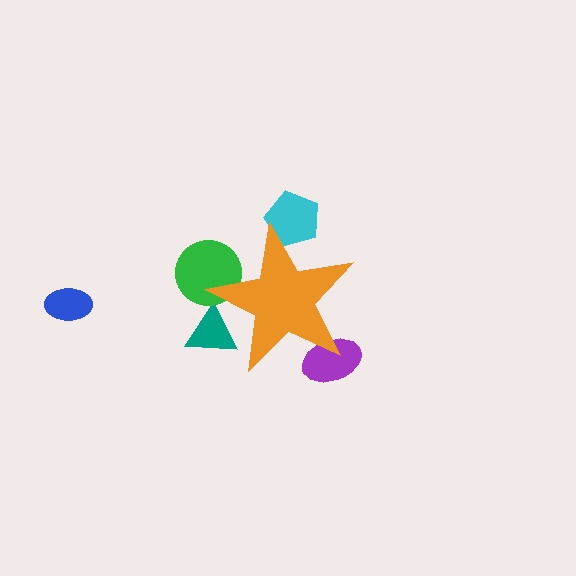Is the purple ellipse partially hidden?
Yes, the purple ellipse is partially hidden behind the orange star.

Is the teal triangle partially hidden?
Yes, the teal triangle is partially hidden behind the orange star.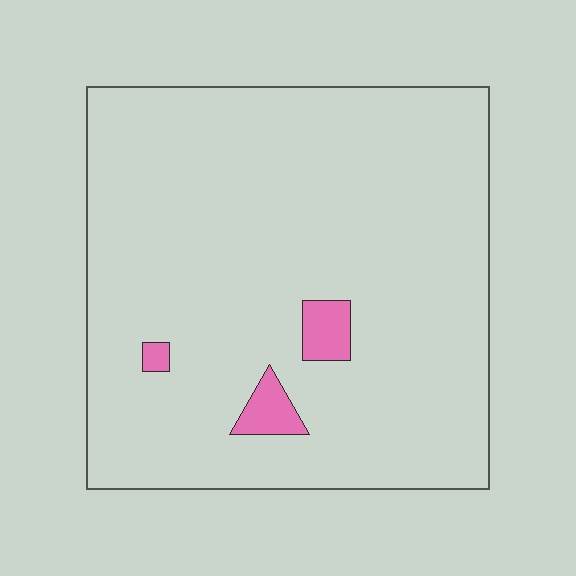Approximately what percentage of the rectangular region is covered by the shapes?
Approximately 5%.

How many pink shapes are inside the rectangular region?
3.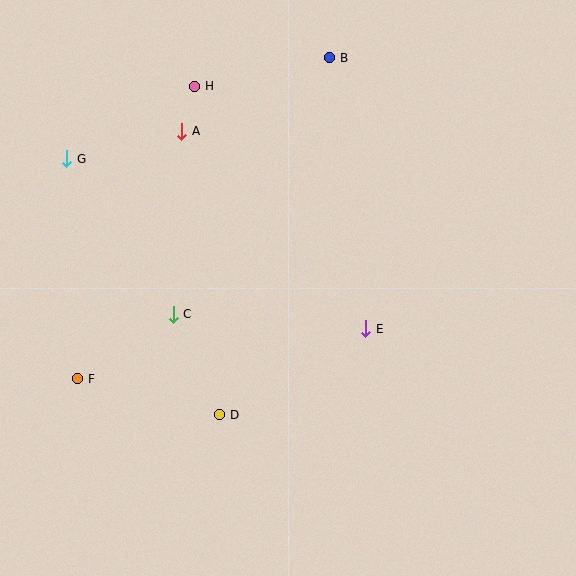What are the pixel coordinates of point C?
Point C is at (173, 314).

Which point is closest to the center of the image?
Point E at (366, 329) is closest to the center.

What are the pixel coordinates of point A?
Point A is at (182, 131).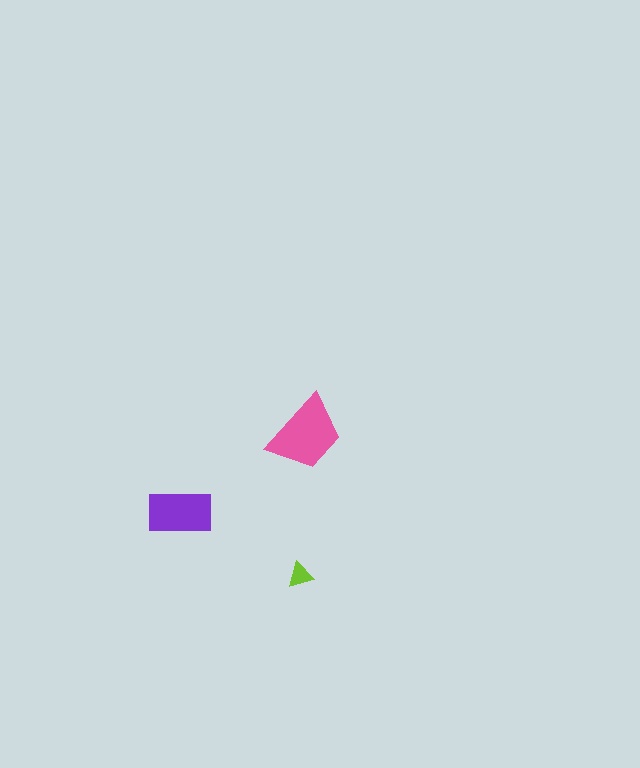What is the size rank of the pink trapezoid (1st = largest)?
1st.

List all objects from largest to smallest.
The pink trapezoid, the purple rectangle, the lime triangle.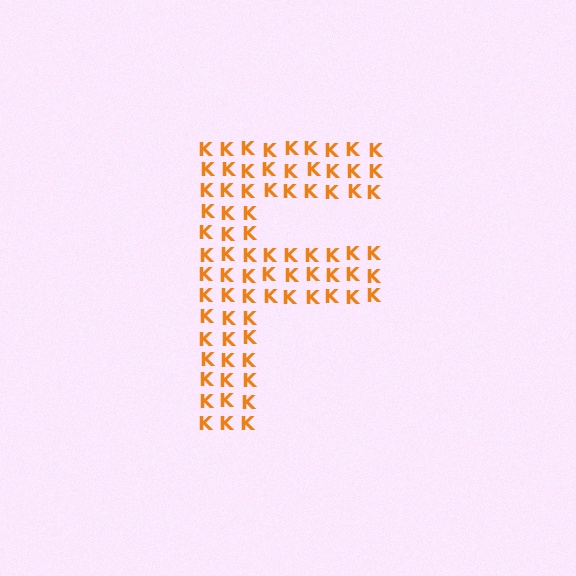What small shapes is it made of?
It is made of small letter K's.